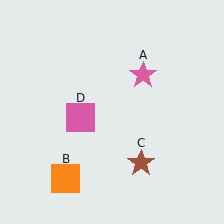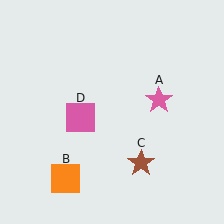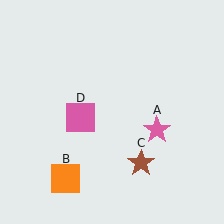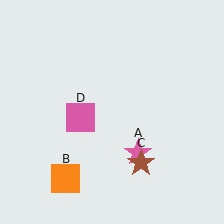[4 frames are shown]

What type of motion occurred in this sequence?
The pink star (object A) rotated clockwise around the center of the scene.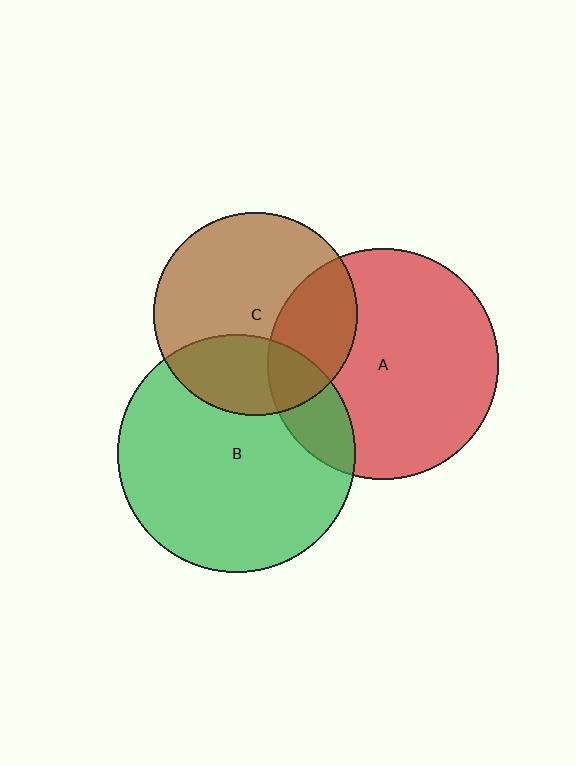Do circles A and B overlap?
Yes.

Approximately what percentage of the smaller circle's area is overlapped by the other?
Approximately 15%.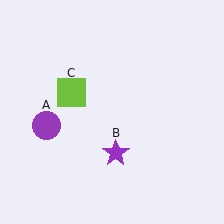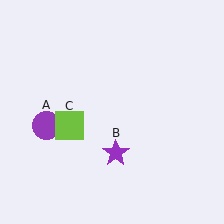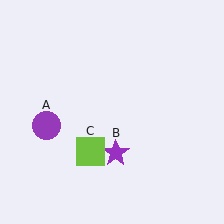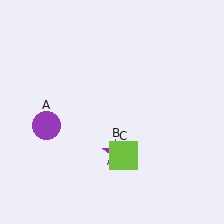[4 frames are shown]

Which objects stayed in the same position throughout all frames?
Purple circle (object A) and purple star (object B) remained stationary.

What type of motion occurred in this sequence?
The lime square (object C) rotated counterclockwise around the center of the scene.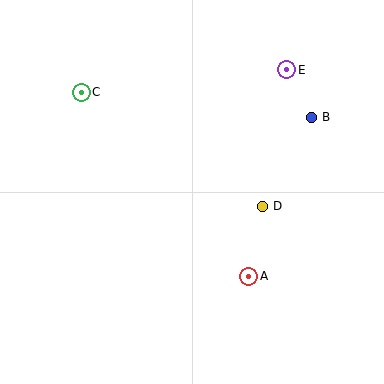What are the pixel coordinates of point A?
Point A is at (249, 276).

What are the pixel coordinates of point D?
Point D is at (262, 206).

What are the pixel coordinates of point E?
Point E is at (287, 70).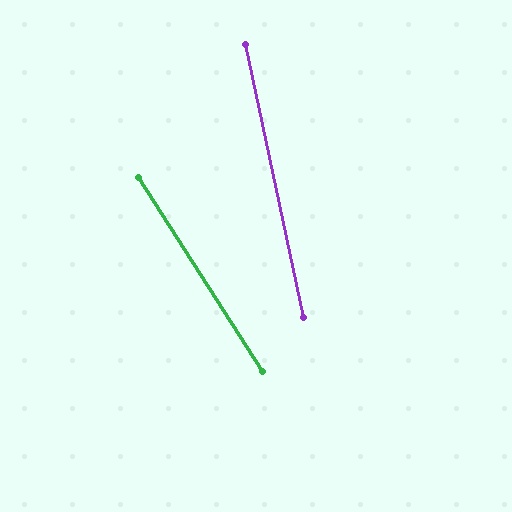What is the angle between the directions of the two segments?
Approximately 21 degrees.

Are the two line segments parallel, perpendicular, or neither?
Neither parallel nor perpendicular — they differ by about 21°.